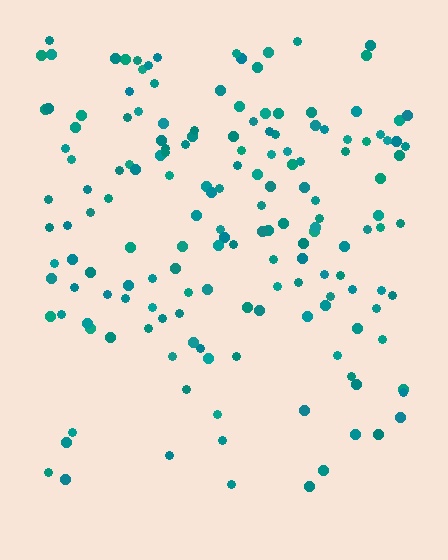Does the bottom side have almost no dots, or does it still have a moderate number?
Still a moderate number, just noticeably fewer than the top.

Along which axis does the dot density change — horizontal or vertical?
Vertical.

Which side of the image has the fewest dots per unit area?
The bottom.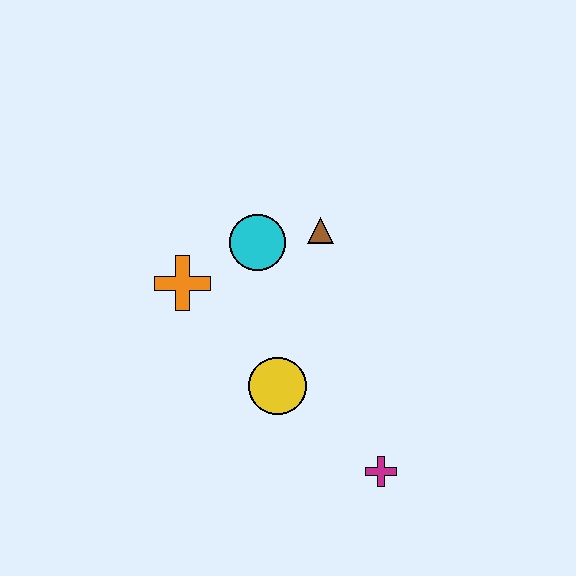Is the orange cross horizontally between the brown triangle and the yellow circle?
No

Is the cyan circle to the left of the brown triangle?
Yes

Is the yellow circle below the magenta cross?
No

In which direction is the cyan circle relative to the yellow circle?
The cyan circle is above the yellow circle.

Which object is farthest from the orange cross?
The magenta cross is farthest from the orange cross.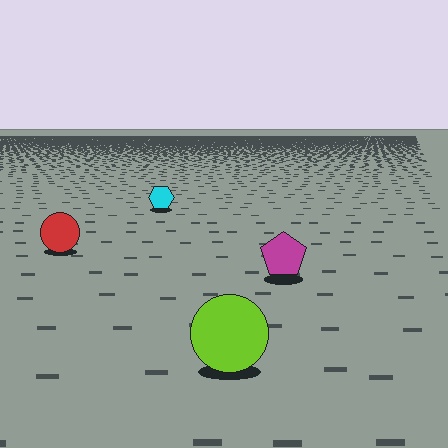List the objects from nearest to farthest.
From nearest to farthest: the lime circle, the magenta pentagon, the red circle, the cyan hexagon.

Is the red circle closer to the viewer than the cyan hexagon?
Yes. The red circle is closer — you can tell from the texture gradient: the ground texture is coarser near it.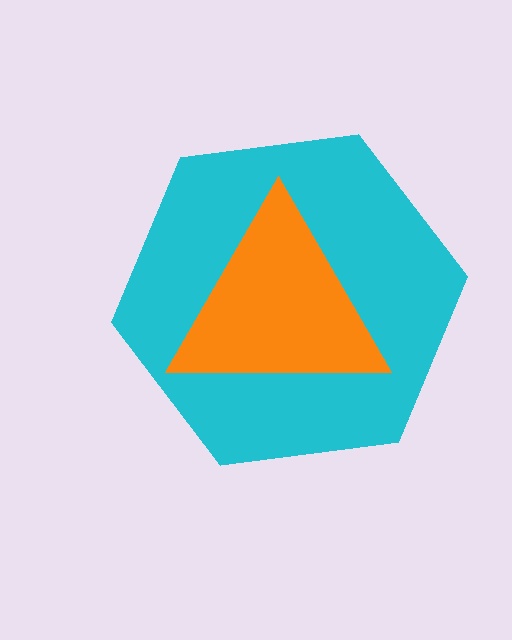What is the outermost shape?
The cyan hexagon.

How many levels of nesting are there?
2.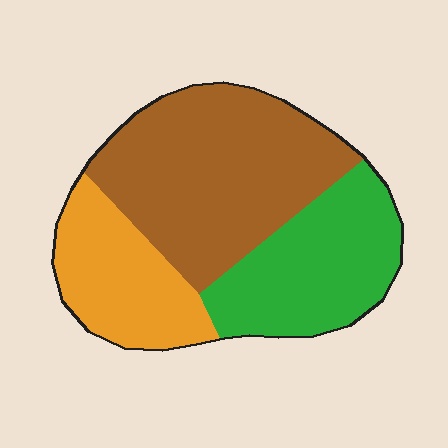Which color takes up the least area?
Orange, at roughly 25%.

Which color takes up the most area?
Brown, at roughly 45%.